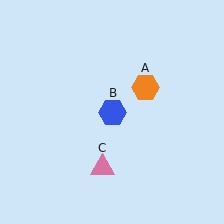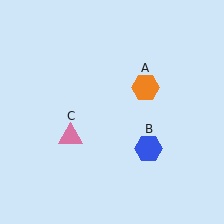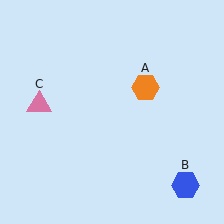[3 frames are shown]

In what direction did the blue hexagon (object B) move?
The blue hexagon (object B) moved down and to the right.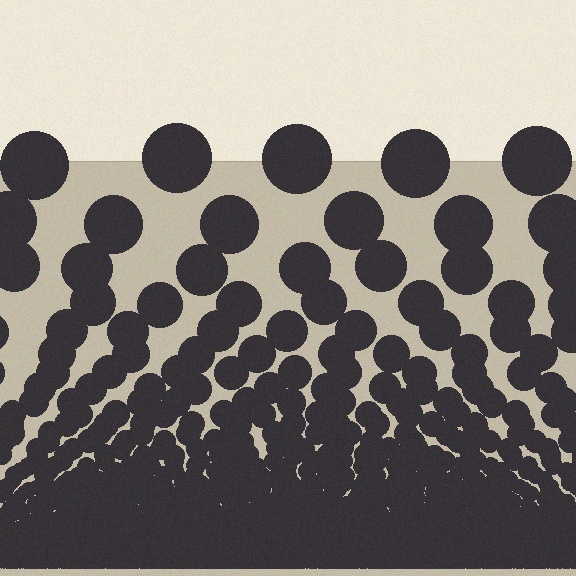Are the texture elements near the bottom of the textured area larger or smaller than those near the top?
Smaller. The gradient is inverted — elements near the bottom are smaller and denser.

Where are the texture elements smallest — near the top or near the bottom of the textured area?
Near the bottom.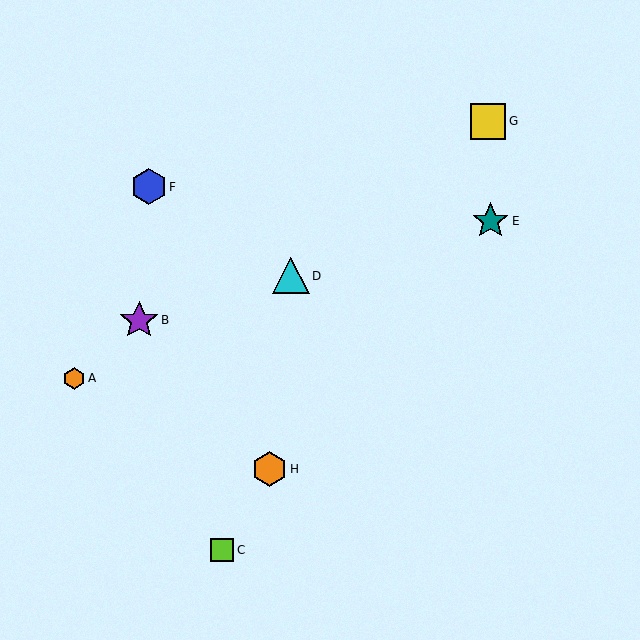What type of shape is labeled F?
Shape F is a blue hexagon.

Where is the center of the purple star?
The center of the purple star is at (139, 320).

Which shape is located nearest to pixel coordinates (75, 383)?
The orange hexagon (labeled A) at (74, 378) is nearest to that location.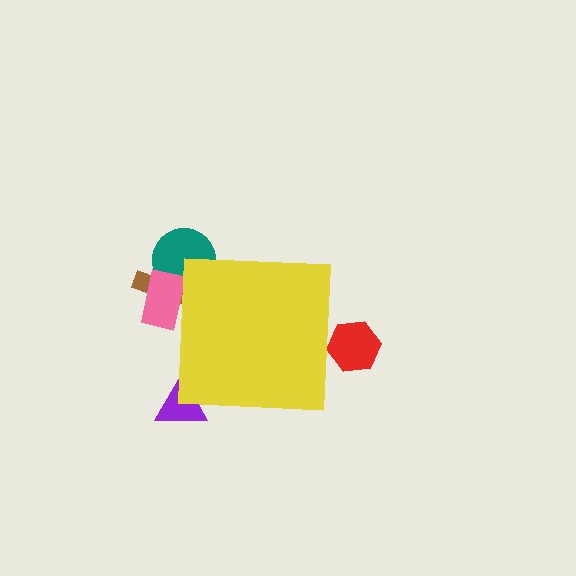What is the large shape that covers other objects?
A yellow square.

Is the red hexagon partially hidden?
Yes, the red hexagon is partially hidden behind the yellow square.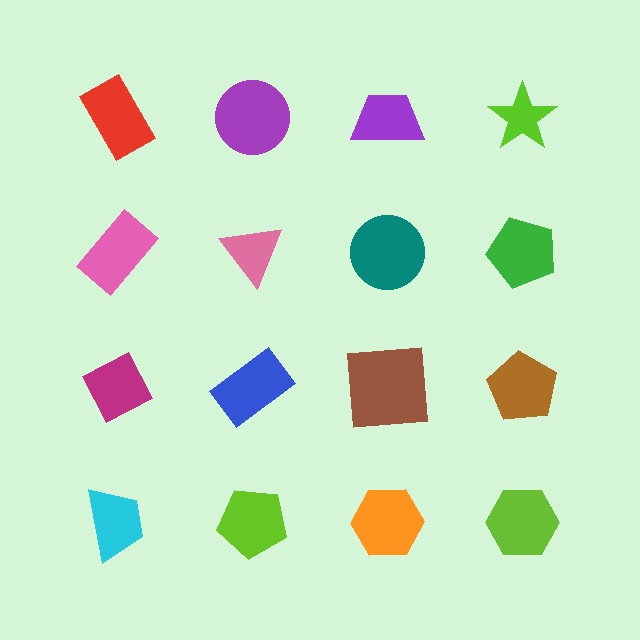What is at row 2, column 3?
A teal circle.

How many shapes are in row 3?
4 shapes.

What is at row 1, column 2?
A purple circle.